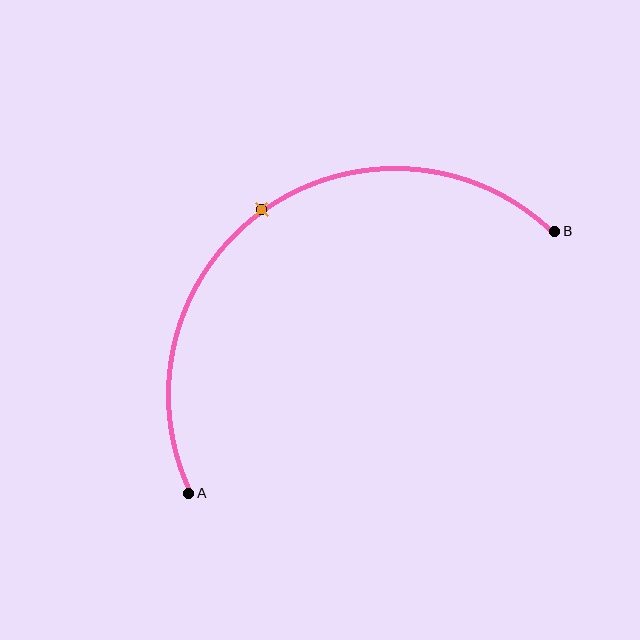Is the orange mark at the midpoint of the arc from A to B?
Yes. The orange mark lies on the arc at equal arc-length from both A and B — it is the arc midpoint.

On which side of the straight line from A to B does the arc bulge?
The arc bulges above and to the left of the straight line connecting A and B.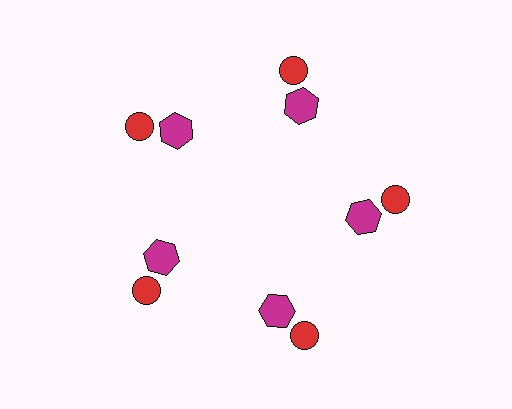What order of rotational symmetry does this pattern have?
This pattern has 5-fold rotational symmetry.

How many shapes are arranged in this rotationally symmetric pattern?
There are 10 shapes, arranged in 5 groups of 2.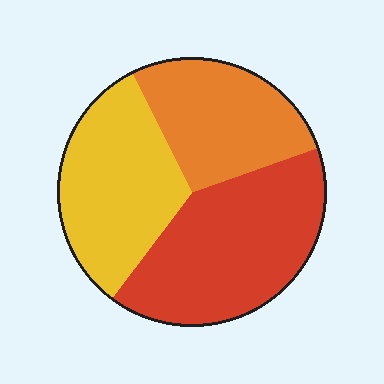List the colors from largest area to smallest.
From largest to smallest: red, yellow, orange.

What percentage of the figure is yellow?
Yellow takes up about one third (1/3) of the figure.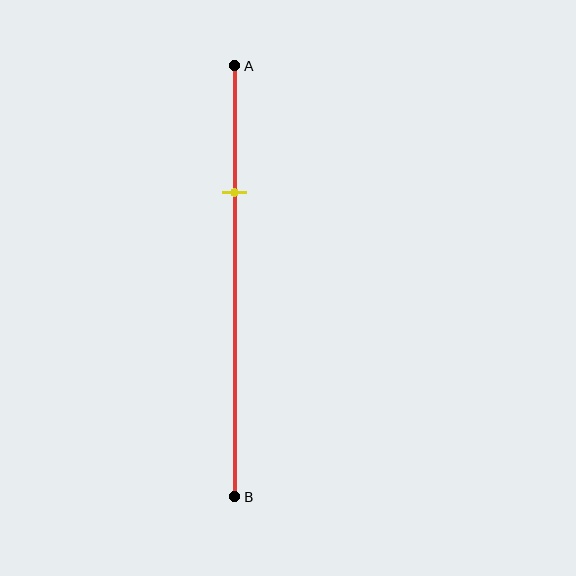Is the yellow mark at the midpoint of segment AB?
No, the mark is at about 30% from A, not at the 50% midpoint.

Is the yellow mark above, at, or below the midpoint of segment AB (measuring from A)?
The yellow mark is above the midpoint of segment AB.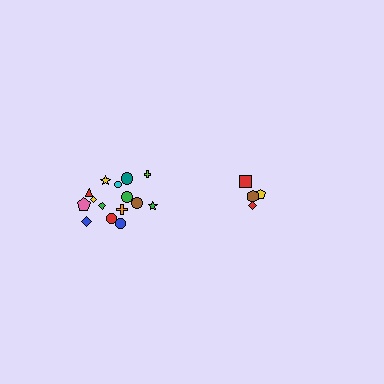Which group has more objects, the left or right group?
The left group.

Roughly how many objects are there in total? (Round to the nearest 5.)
Roughly 20 objects in total.